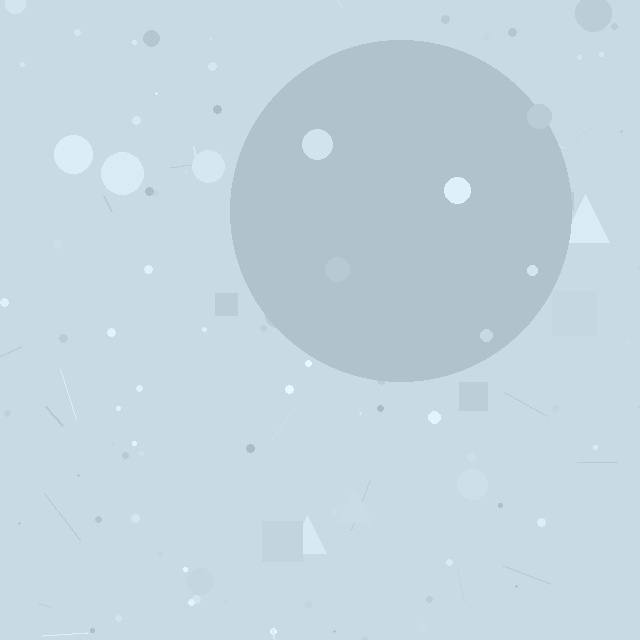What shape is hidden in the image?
A circle is hidden in the image.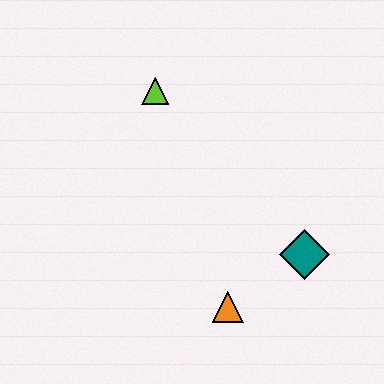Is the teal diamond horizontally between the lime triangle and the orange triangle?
No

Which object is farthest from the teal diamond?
The lime triangle is farthest from the teal diamond.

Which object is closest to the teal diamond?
The orange triangle is closest to the teal diamond.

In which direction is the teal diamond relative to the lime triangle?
The teal diamond is below the lime triangle.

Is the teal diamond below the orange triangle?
No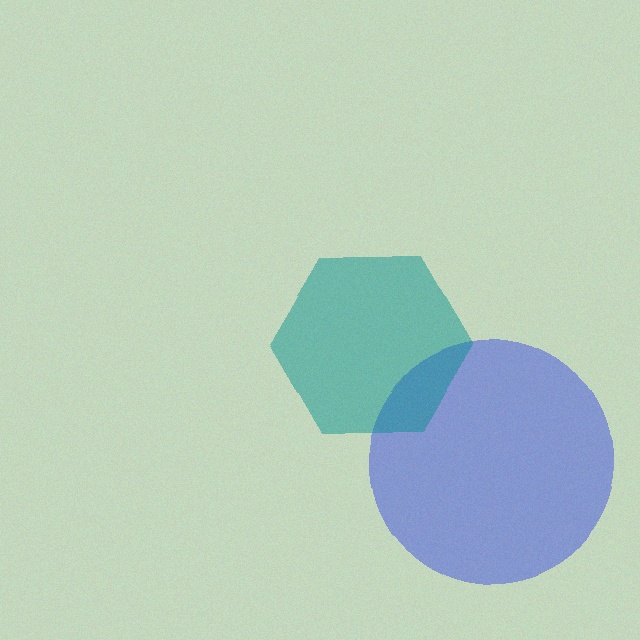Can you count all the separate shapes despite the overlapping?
Yes, there are 2 separate shapes.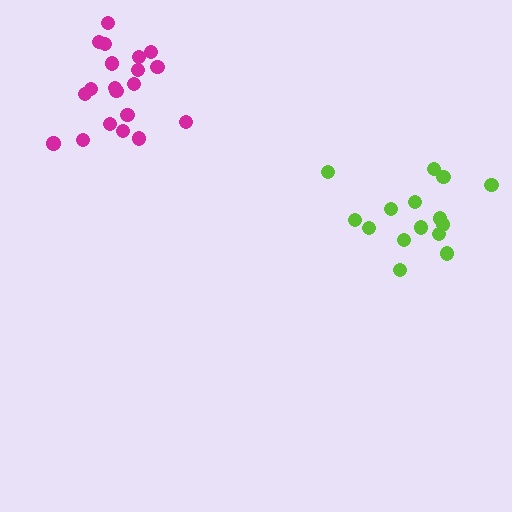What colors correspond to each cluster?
The clusters are colored: lime, magenta.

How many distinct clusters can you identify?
There are 2 distinct clusters.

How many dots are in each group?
Group 1: 15 dots, Group 2: 20 dots (35 total).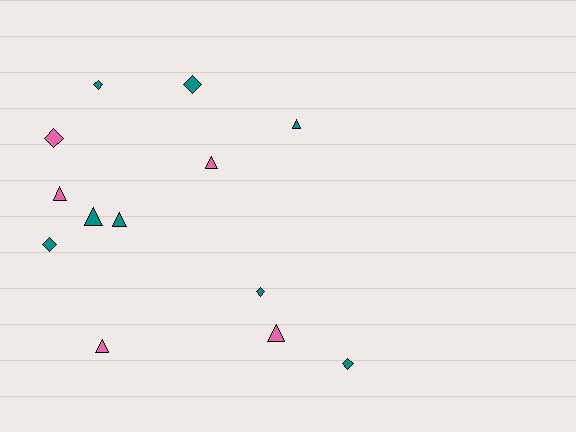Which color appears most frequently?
Teal, with 8 objects.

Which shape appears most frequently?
Triangle, with 7 objects.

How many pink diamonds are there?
There is 1 pink diamond.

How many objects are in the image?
There are 13 objects.